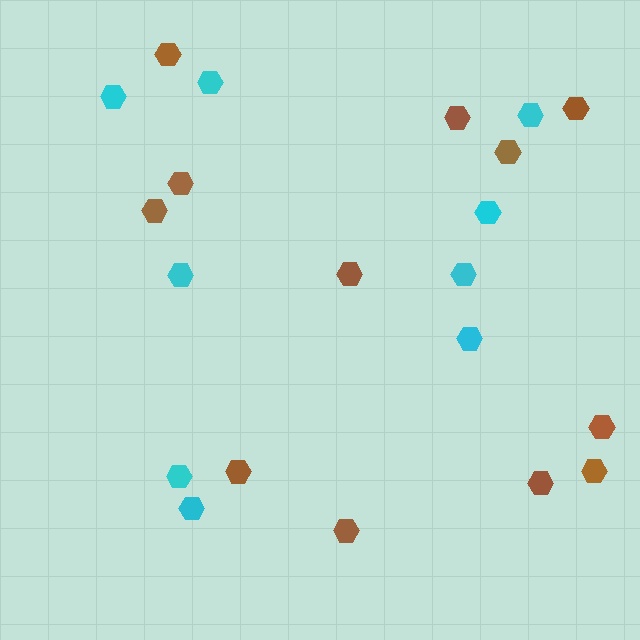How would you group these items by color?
There are 2 groups: one group of cyan hexagons (9) and one group of brown hexagons (12).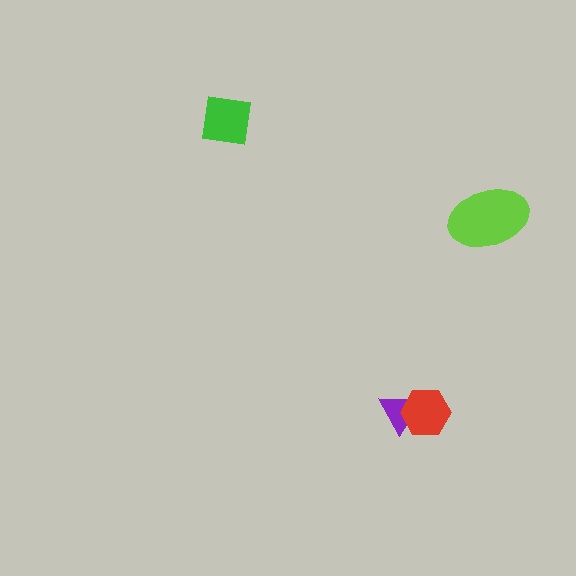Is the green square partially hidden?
No, no other shape covers it.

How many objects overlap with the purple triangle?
1 object overlaps with the purple triangle.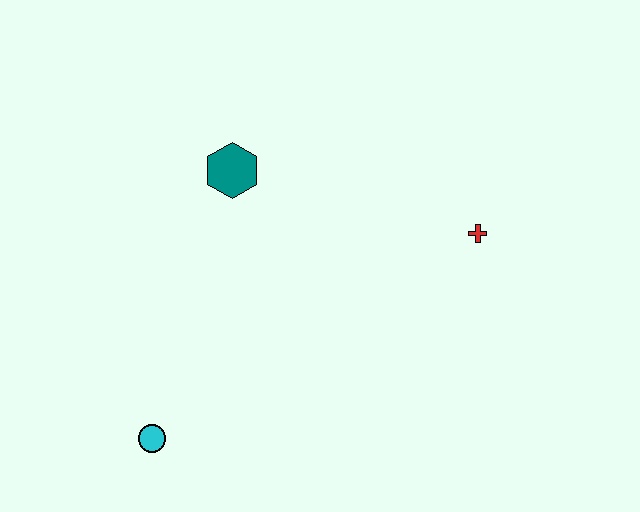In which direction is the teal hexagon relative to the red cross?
The teal hexagon is to the left of the red cross.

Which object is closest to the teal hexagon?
The red cross is closest to the teal hexagon.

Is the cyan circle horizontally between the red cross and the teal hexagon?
No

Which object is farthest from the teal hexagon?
The cyan circle is farthest from the teal hexagon.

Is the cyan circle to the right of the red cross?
No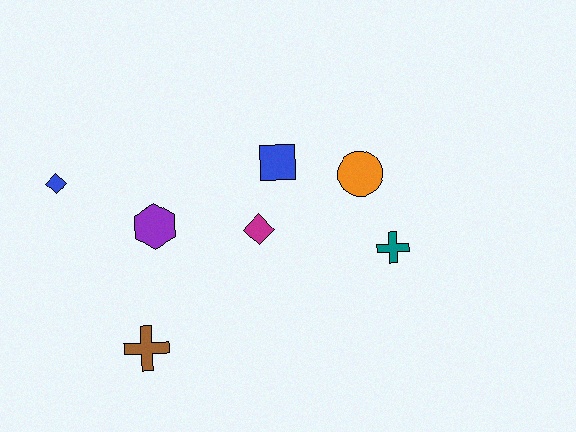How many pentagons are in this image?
There are no pentagons.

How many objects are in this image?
There are 7 objects.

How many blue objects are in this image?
There are 2 blue objects.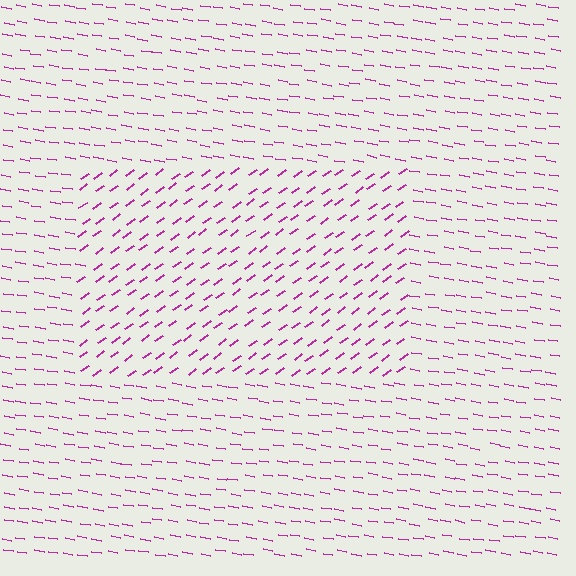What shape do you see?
I see a rectangle.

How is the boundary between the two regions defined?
The boundary is defined purely by a change in line orientation (approximately 45 degrees difference). All lines are the same color and thickness.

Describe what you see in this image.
The image is filled with small magenta line segments. A rectangle region in the image has lines oriented differently from the surrounding lines, creating a visible texture boundary.